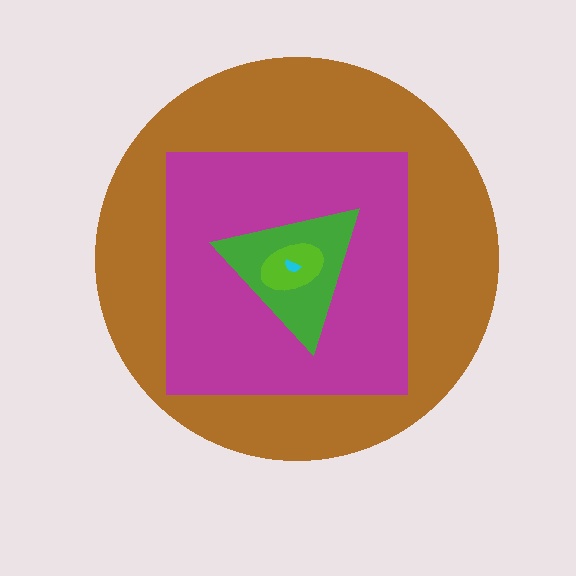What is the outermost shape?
The brown circle.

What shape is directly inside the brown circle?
The magenta square.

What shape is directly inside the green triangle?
The lime ellipse.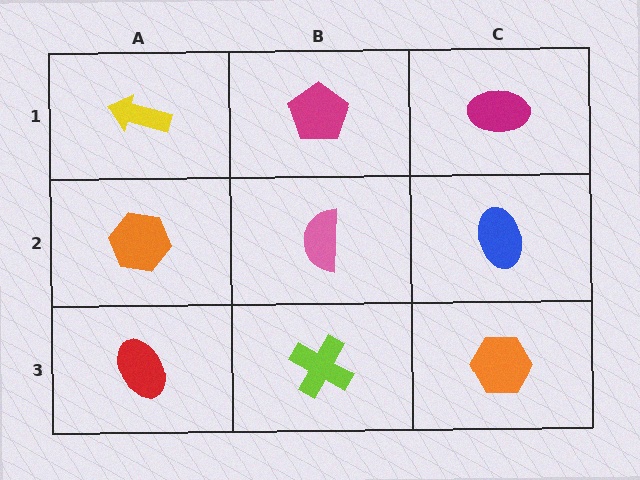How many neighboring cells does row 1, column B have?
3.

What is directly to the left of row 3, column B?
A red ellipse.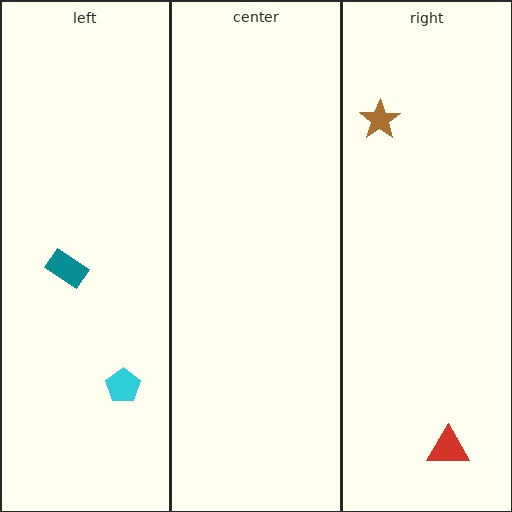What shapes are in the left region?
The cyan pentagon, the teal rectangle.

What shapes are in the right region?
The red triangle, the brown star.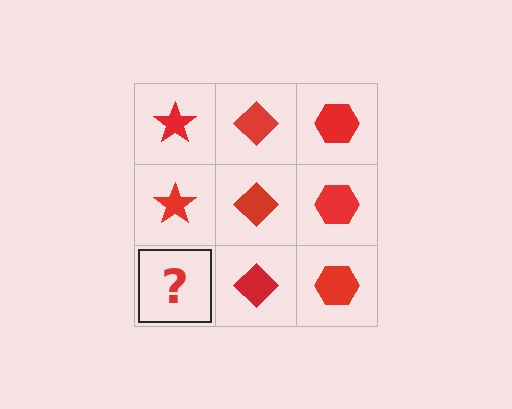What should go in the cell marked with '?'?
The missing cell should contain a red star.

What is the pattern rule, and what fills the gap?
The rule is that each column has a consistent shape. The gap should be filled with a red star.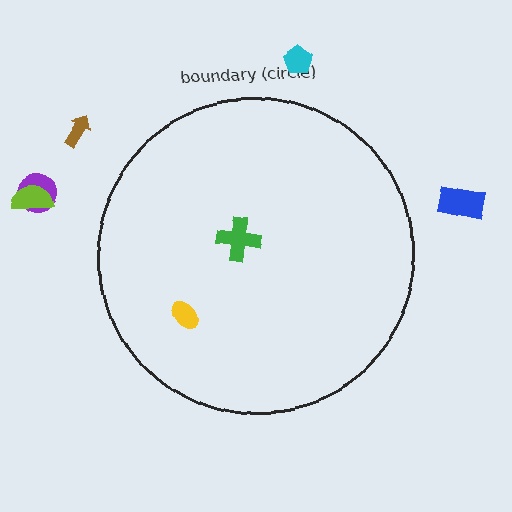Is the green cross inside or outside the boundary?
Inside.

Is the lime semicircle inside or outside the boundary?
Outside.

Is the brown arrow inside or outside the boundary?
Outside.